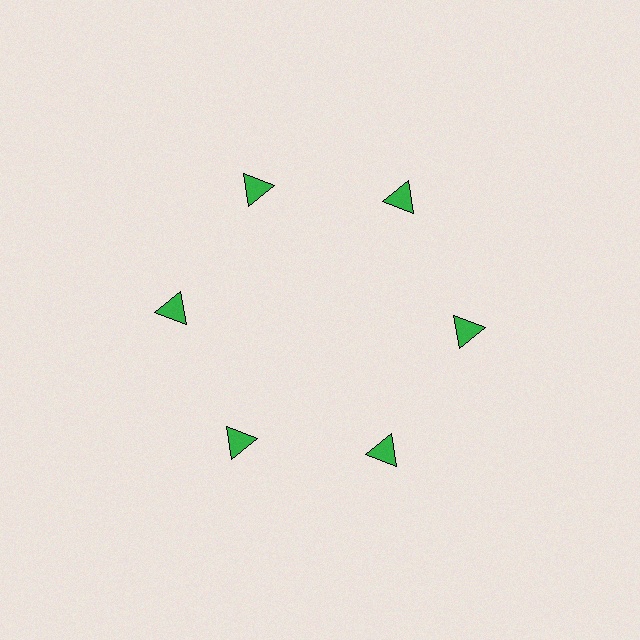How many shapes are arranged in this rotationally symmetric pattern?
There are 6 shapes, arranged in 6 groups of 1.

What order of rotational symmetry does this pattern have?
This pattern has 6-fold rotational symmetry.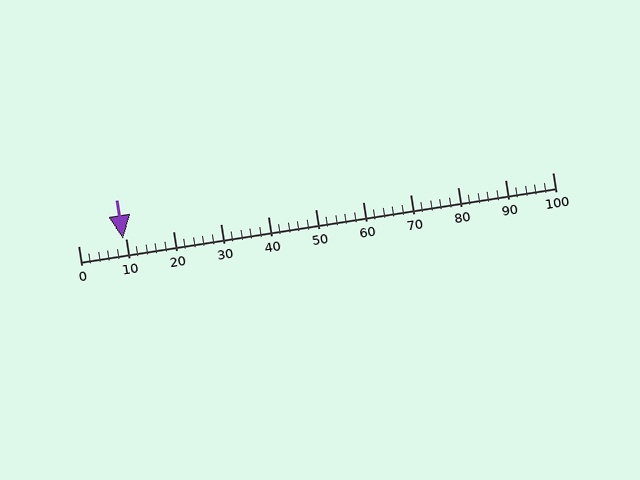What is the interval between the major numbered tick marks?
The major tick marks are spaced 10 units apart.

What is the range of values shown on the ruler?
The ruler shows values from 0 to 100.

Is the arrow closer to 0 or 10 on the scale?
The arrow is closer to 10.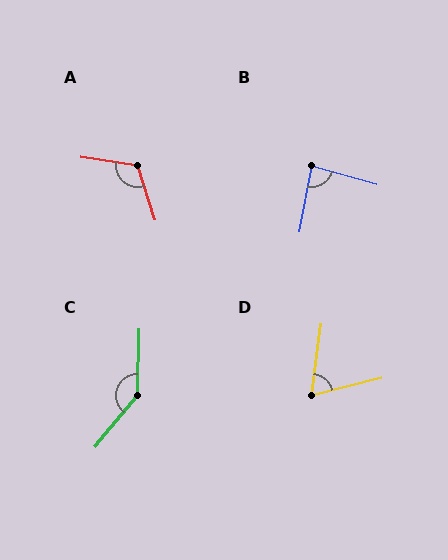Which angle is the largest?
C, at approximately 142 degrees.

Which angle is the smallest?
D, at approximately 69 degrees.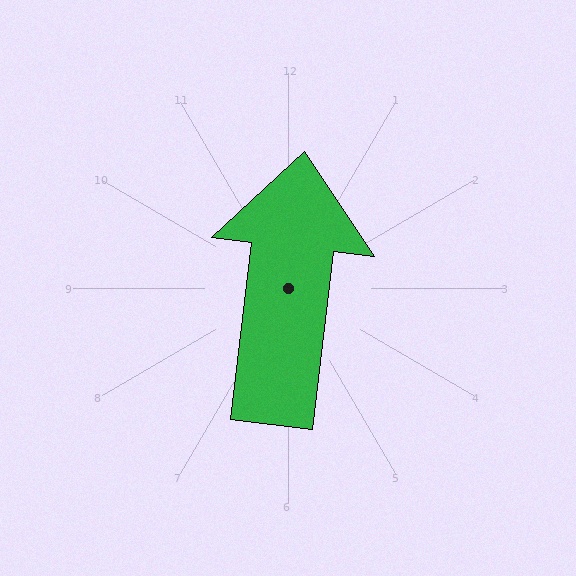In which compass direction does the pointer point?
North.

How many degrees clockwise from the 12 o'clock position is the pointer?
Approximately 7 degrees.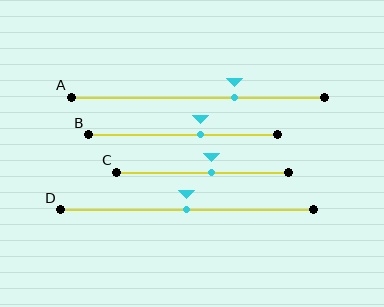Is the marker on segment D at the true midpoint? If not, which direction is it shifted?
Yes, the marker on segment D is at the true midpoint.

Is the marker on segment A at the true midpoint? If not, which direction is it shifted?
No, the marker on segment A is shifted to the right by about 14% of the segment length.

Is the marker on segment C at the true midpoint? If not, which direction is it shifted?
No, the marker on segment C is shifted to the right by about 5% of the segment length.